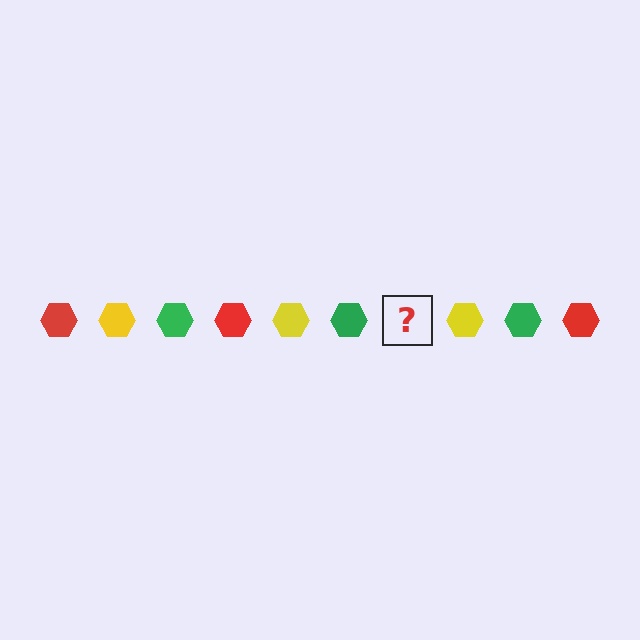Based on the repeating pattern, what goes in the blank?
The blank should be a red hexagon.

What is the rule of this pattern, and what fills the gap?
The rule is that the pattern cycles through red, yellow, green hexagons. The gap should be filled with a red hexagon.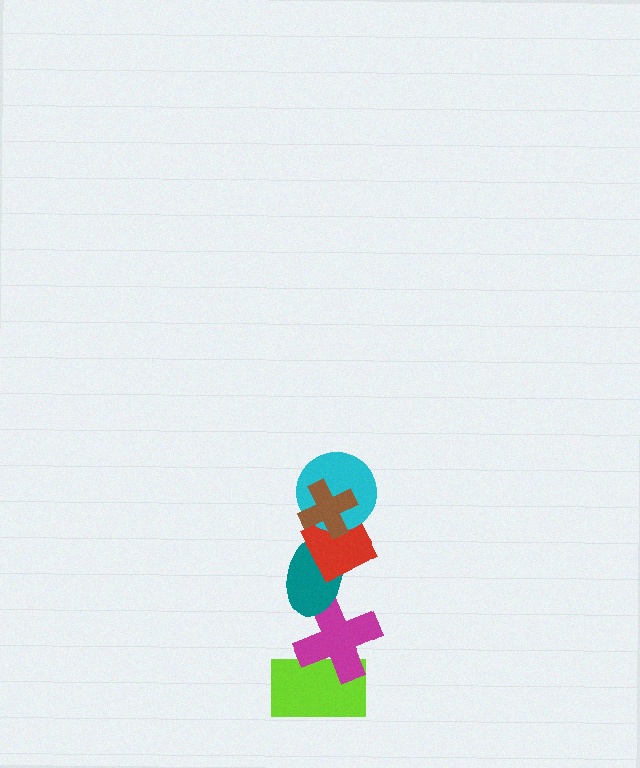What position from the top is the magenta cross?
The magenta cross is 5th from the top.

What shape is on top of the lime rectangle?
The magenta cross is on top of the lime rectangle.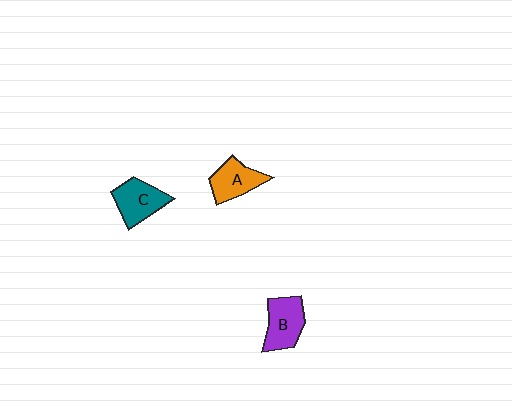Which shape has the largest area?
Shape B (purple).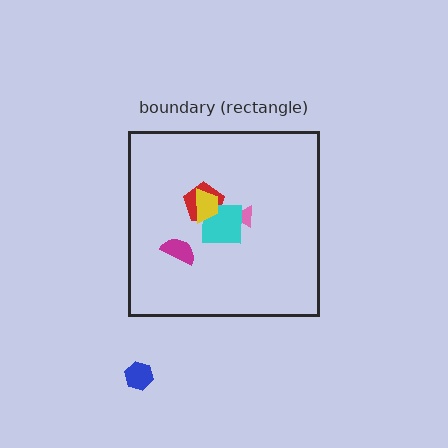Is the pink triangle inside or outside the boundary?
Inside.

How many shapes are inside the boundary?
5 inside, 1 outside.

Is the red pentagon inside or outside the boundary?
Inside.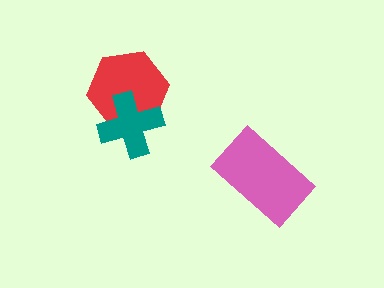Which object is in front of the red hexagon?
The teal cross is in front of the red hexagon.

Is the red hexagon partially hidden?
Yes, it is partially covered by another shape.